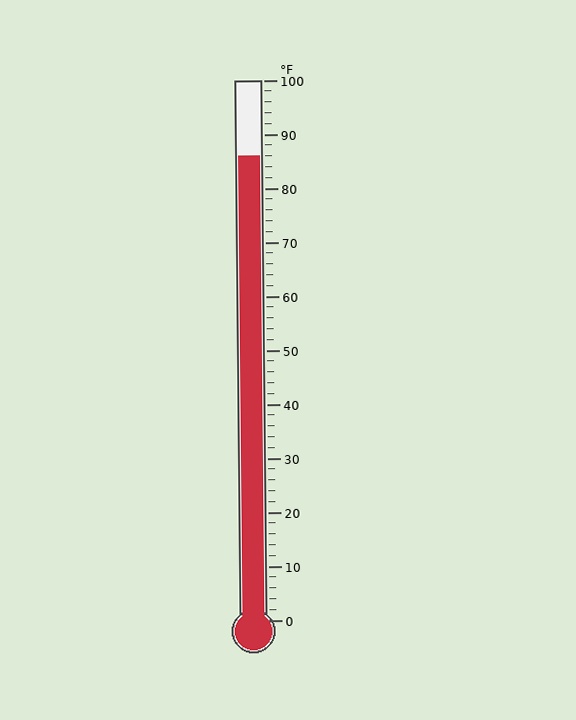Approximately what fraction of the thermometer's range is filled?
The thermometer is filled to approximately 85% of its range.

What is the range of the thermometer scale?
The thermometer scale ranges from 0°F to 100°F.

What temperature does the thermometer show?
The thermometer shows approximately 86°F.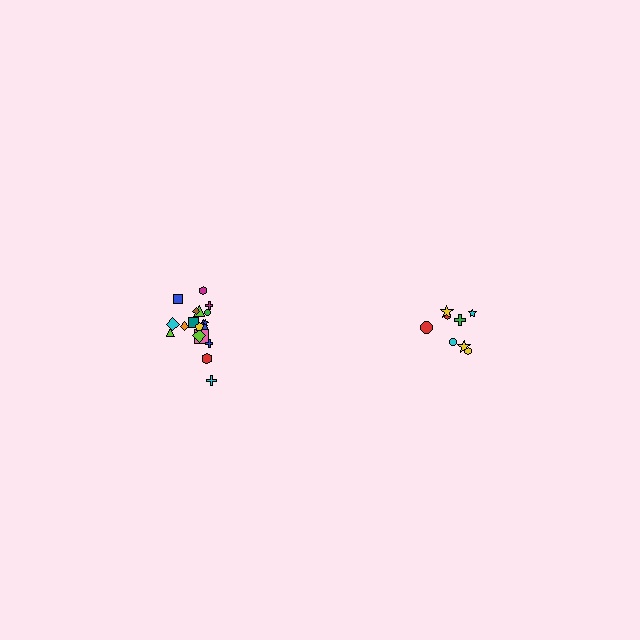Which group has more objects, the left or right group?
The left group.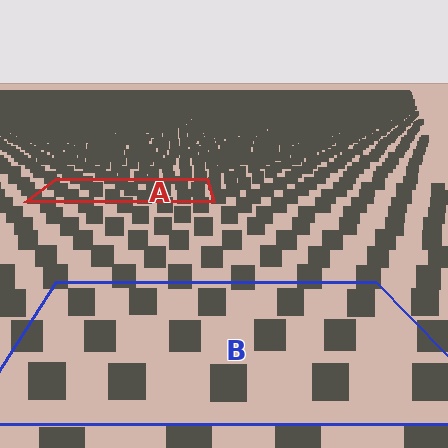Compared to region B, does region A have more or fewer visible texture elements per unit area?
Region A has more texture elements per unit area — they are packed more densely because it is farther away.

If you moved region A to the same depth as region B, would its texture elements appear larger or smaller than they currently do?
They would appear larger. At a closer depth, the same texture elements are projected at a bigger on-screen size.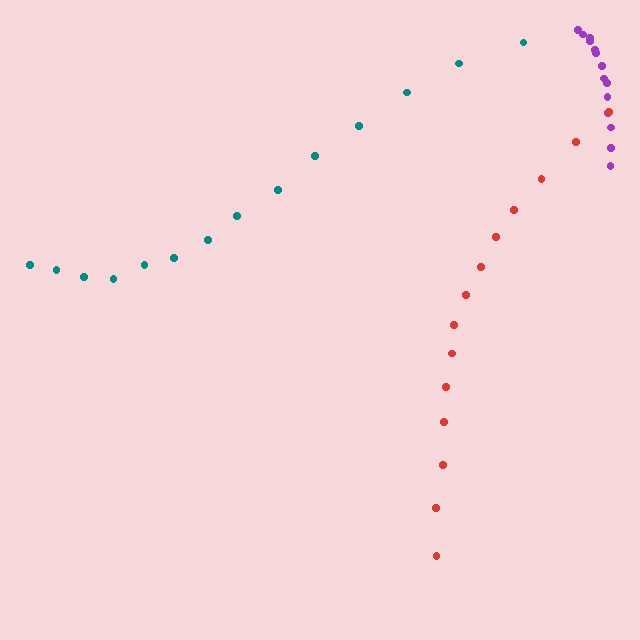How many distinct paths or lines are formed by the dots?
There are 3 distinct paths.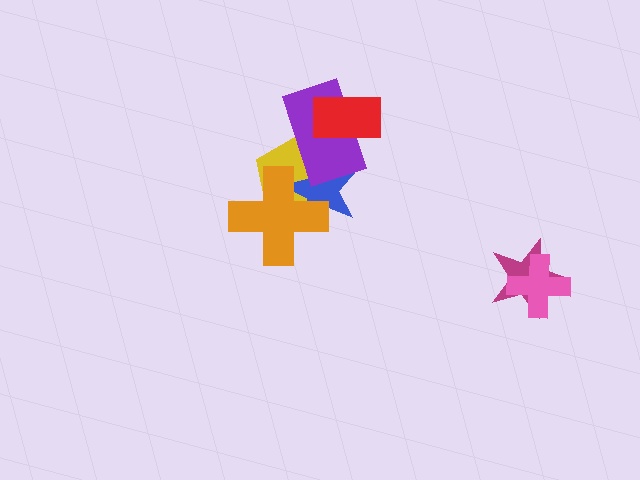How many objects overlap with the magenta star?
1 object overlaps with the magenta star.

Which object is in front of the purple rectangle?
The red rectangle is in front of the purple rectangle.